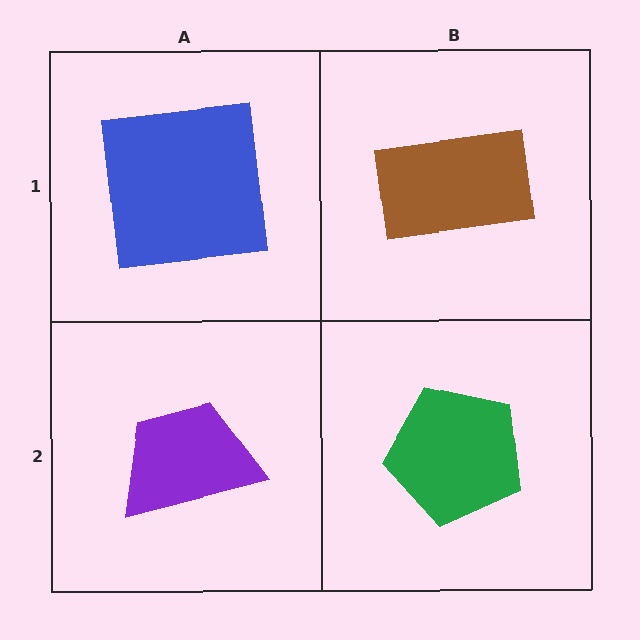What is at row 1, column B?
A brown rectangle.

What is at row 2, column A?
A purple trapezoid.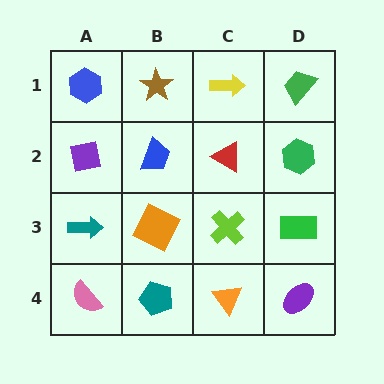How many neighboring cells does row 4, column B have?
3.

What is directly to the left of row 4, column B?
A pink semicircle.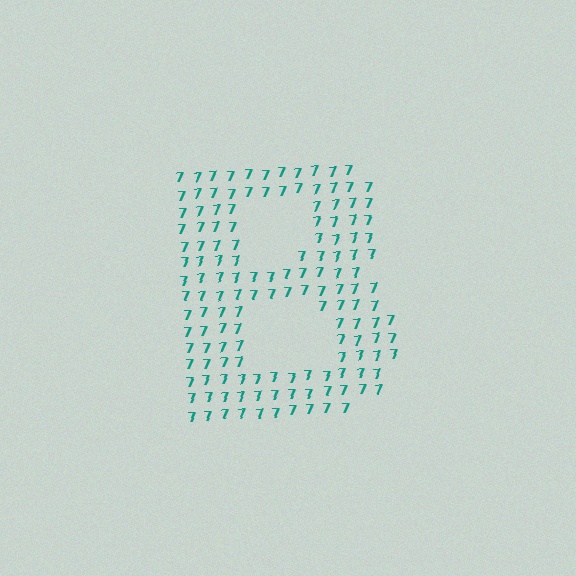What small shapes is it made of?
It is made of small digit 7's.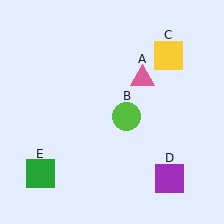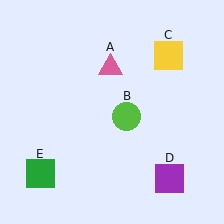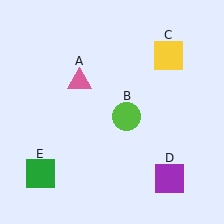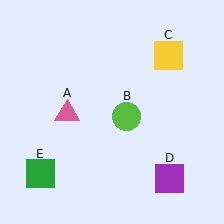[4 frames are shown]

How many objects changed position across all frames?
1 object changed position: pink triangle (object A).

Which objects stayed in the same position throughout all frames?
Lime circle (object B) and yellow square (object C) and purple square (object D) and green square (object E) remained stationary.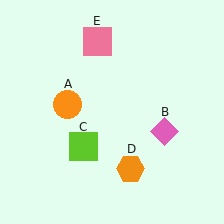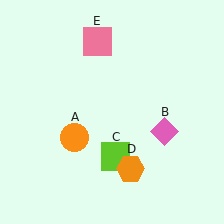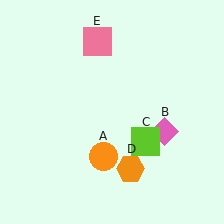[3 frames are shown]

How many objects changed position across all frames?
2 objects changed position: orange circle (object A), lime square (object C).